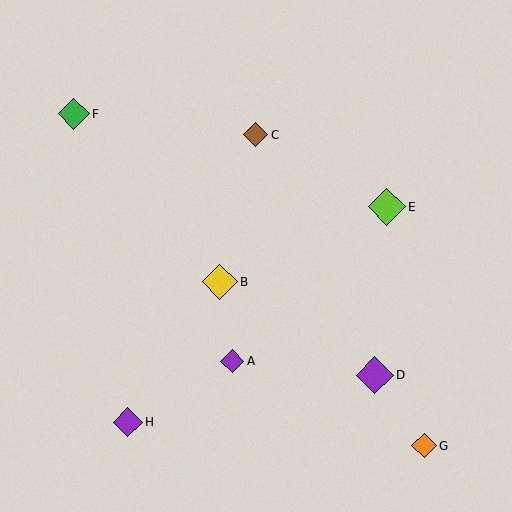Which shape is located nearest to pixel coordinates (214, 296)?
The yellow diamond (labeled B) at (220, 282) is nearest to that location.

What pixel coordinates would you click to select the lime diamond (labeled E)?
Click at (387, 207) to select the lime diamond E.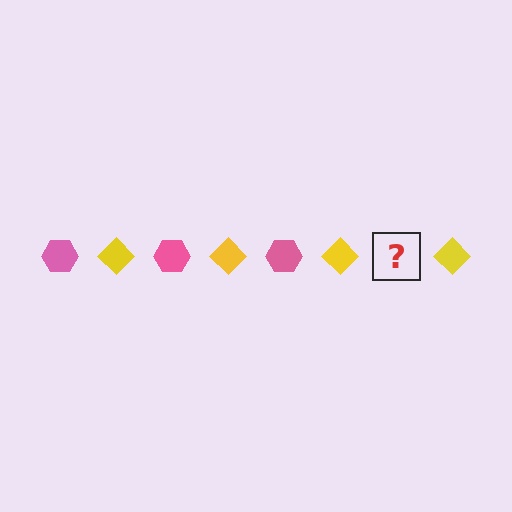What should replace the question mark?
The question mark should be replaced with a pink hexagon.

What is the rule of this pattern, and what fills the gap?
The rule is that the pattern alternates between pink hexagon and yellow diamond. The gap should be filled with a pink hexagon.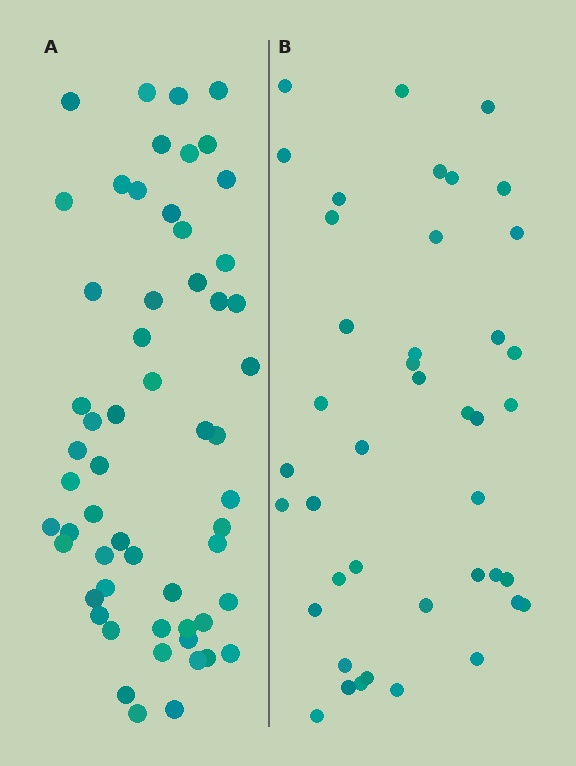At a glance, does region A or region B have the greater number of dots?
Region A (the left region) has more dots.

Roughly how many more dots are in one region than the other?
Region A has approximately 15 more dots than region B.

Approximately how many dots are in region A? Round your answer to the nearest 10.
About 60 dots. (The exact count is 57, which rounds to 60.)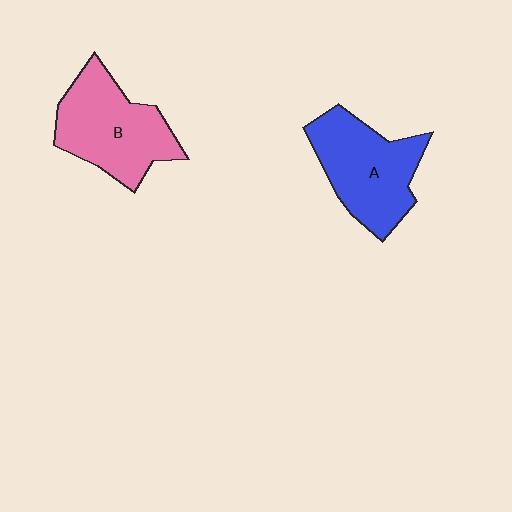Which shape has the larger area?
Shape B (pink).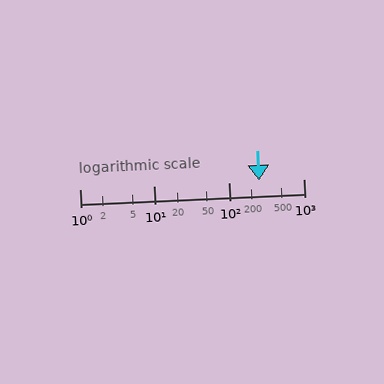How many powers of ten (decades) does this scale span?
The scale spans 3 decades, from 1 to 1000.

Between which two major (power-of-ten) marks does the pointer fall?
The pointer is between 100 and 1000.